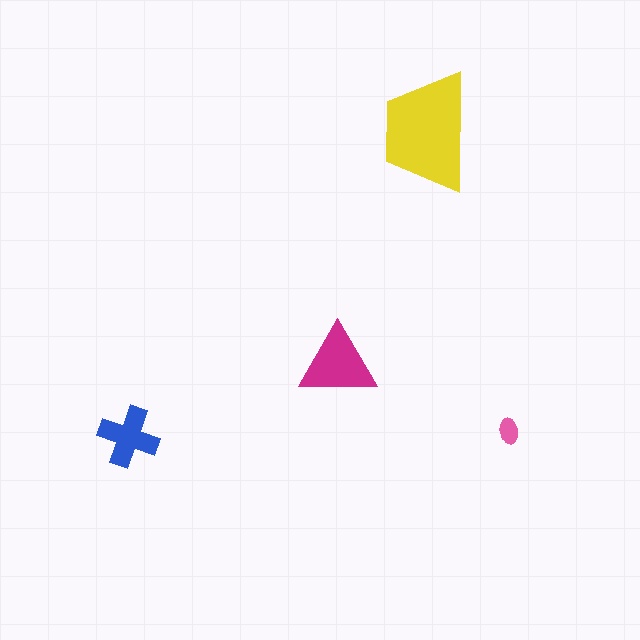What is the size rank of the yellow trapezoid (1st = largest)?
1st.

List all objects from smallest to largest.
The pink ellipse, the blue cross, the magenta triangle, the yellow trapezoid.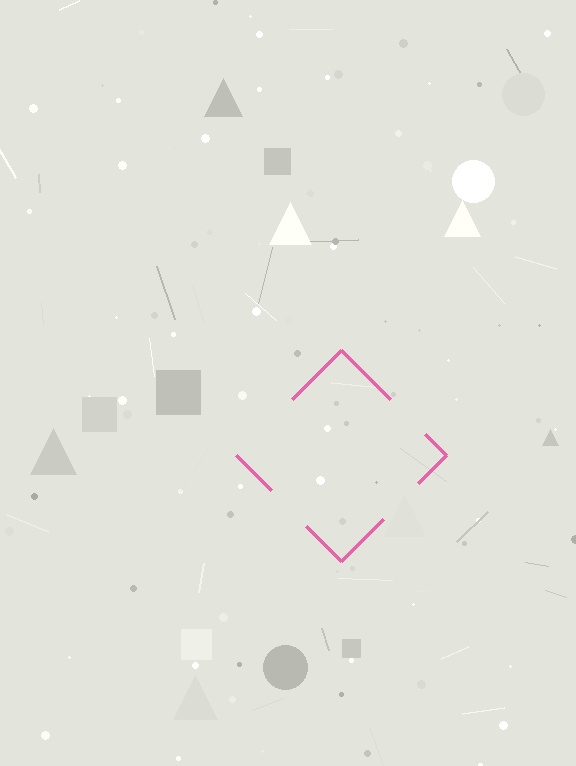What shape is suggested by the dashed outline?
The dashed outline suggests a diamond.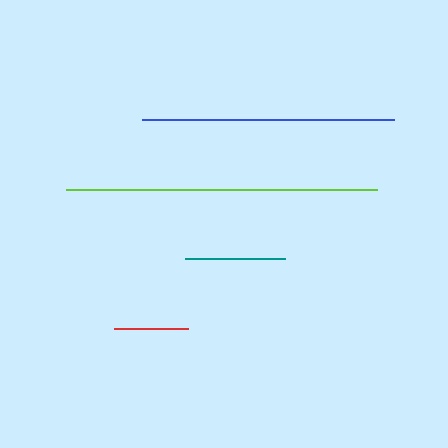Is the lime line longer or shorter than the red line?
The lime line is longer than the red line.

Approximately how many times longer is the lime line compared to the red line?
The lime line is approximately 4.2 times the length of the red line.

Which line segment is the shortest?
The red line is the shortest at approximately 74 pixels.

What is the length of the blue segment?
The blue segment is approximately 252 pixels long.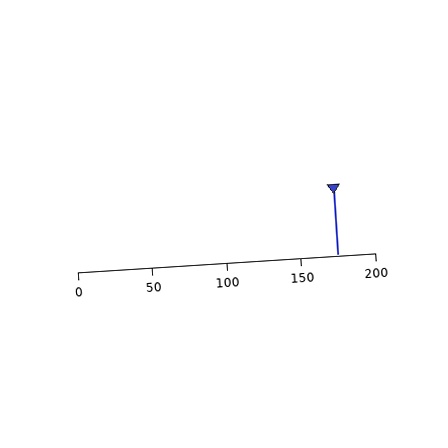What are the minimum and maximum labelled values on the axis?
The axis runs from 0 to 200.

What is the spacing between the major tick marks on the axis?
The major ticks are spaced 50 apart.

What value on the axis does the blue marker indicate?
The marker indicates approximately 175.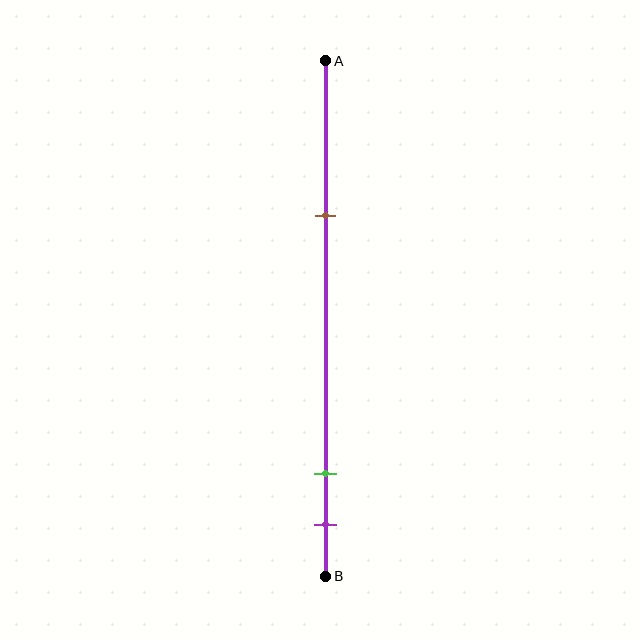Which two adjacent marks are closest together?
The green and purple marks are the closest adjacent pair.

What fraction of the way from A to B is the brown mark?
The brown mark is approximately 30% (0.3) of the way from A to B.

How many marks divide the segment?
There are 3 marks dividing the segment.